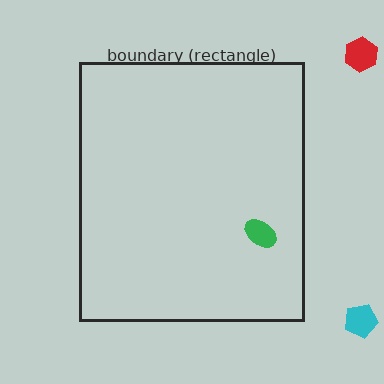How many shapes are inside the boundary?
1 inside, 2 outside.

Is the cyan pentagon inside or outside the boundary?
Outside.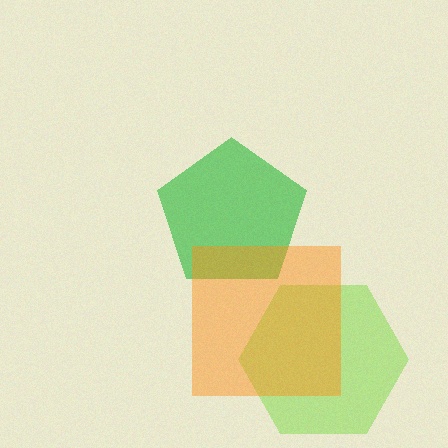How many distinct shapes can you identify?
There are 3 distinct shapes: a green pentagon, a lime hexagon, an orange square.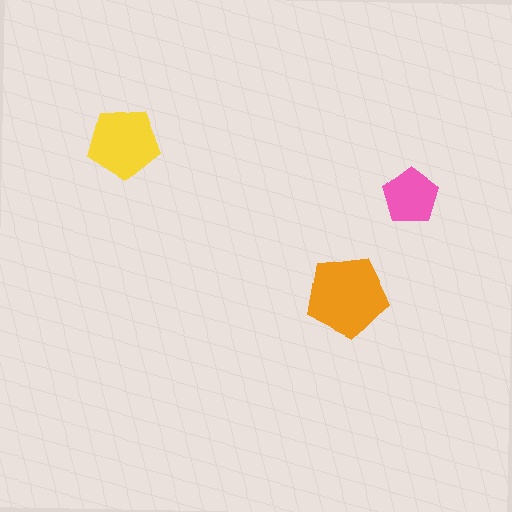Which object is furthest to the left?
The yellow pentagon is leftmost.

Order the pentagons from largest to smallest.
the orange one, the yellow one, the pink one.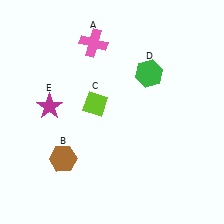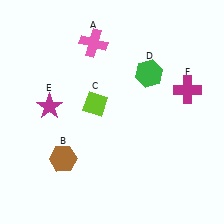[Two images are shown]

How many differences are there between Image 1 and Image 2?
There is 1 difference between the two images.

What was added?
A magenta cross (F) was added in Image 2.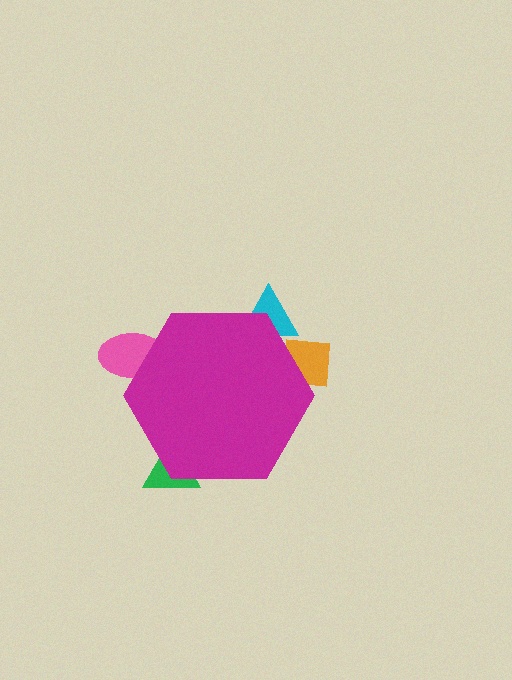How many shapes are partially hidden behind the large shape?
4 shapes are partially hidden.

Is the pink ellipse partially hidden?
Yes, the pink ellipse is partially hidden behind the magenta hexagon.